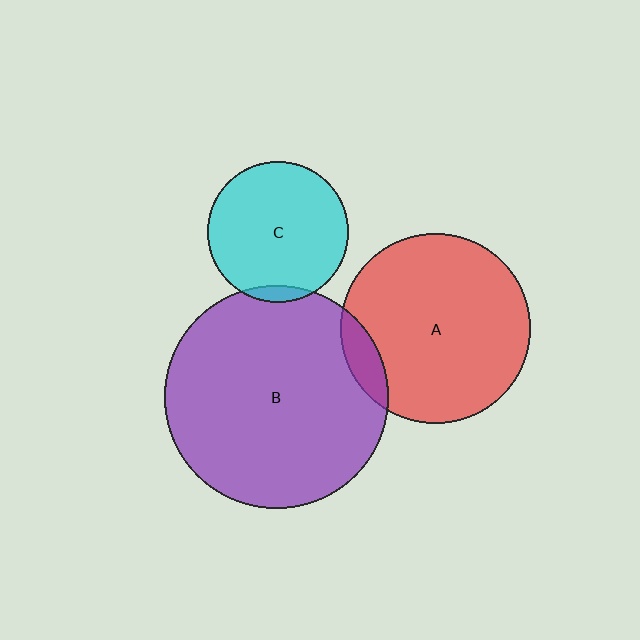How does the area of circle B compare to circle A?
Approximately 1.4 times.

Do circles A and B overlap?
Yes.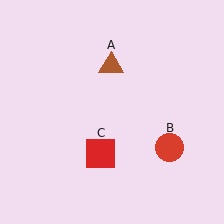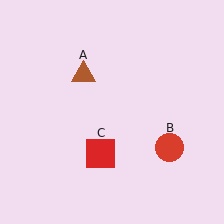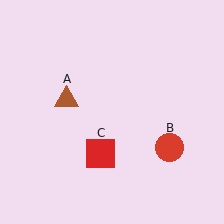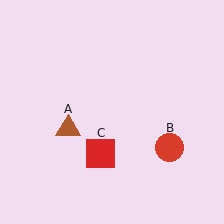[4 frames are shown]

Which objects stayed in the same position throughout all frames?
Red circle (object B) and red square (object C) remained stationary.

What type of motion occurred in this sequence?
The brown triangle (object A) rotated counterclockwise around the center of the scene.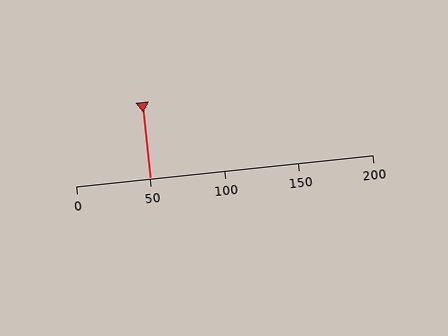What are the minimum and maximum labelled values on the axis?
The axis runs from 0 to 200.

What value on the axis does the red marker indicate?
The marker indicates approximately 50.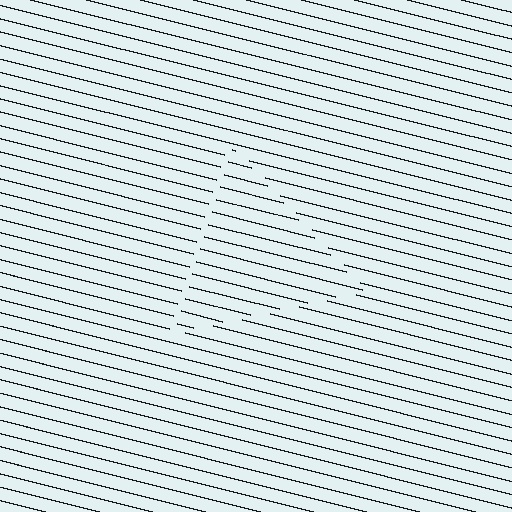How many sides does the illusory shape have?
3 sides — the line-ends trace a triangle.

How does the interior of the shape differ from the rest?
The interior of the shape contains the same grating, shifted by half a period — the contour is defined by the phase discontinuity where line-ends from the inner and outer gratings abut.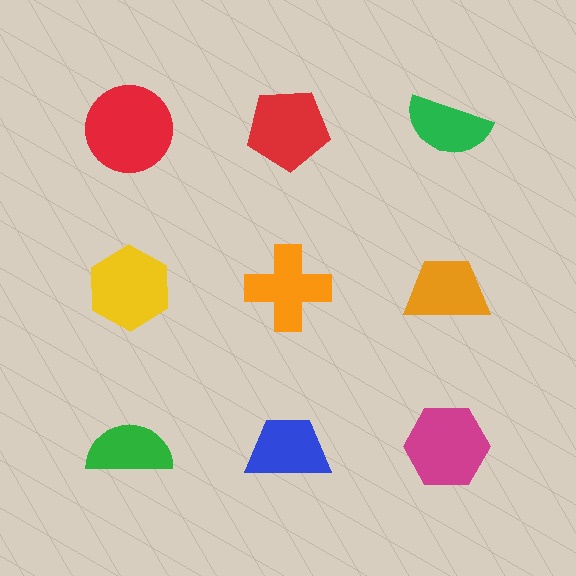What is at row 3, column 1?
A green semicircle.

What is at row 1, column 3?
A green semicircle.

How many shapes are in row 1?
3 shapes.